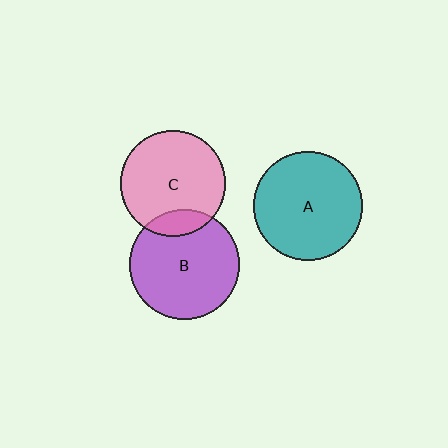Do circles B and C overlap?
Yes.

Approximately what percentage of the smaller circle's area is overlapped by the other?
Approximately 15%.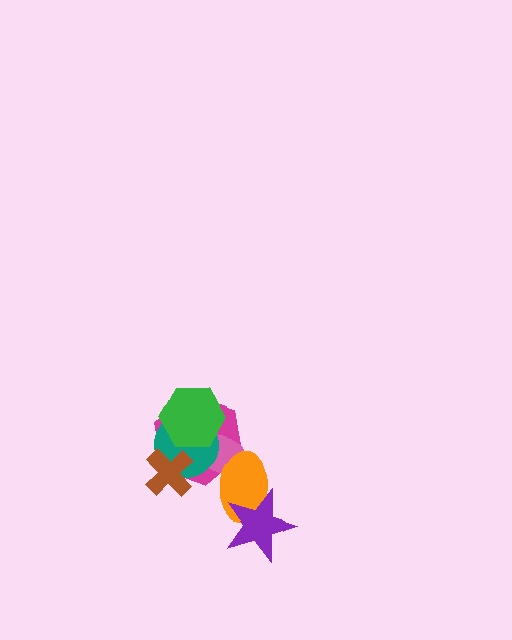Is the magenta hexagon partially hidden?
Yes, it is partially covered by another shape.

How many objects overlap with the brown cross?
2 objects overlap with the brown cross.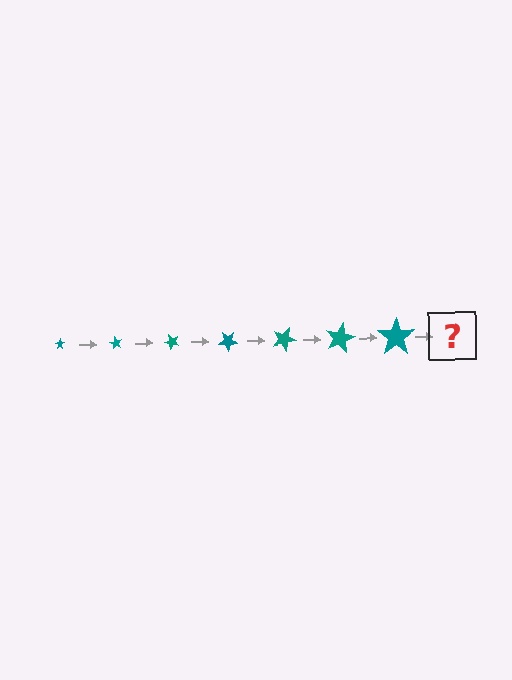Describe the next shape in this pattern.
It should be a star, larger than the previous one and rotated 420 degrees from the start.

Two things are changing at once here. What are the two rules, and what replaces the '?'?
The two rules are that the star grows larger each step and it rotates 60 degrees each step. The '?' should be a star, larger than the previous one and rotated 420 degrees from the start.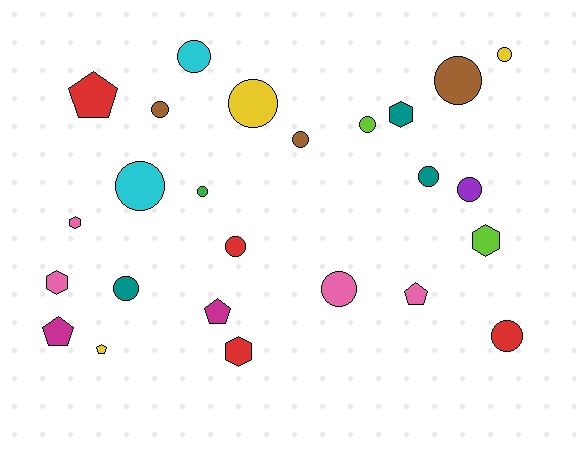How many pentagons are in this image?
There are 5 pentagons.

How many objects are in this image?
There are 25 objects.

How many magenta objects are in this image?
There are 2 magenta objects.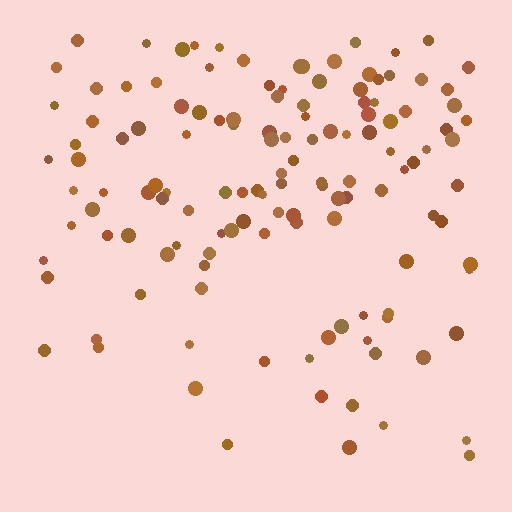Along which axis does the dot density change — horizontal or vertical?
Vertical.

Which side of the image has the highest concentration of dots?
The top.